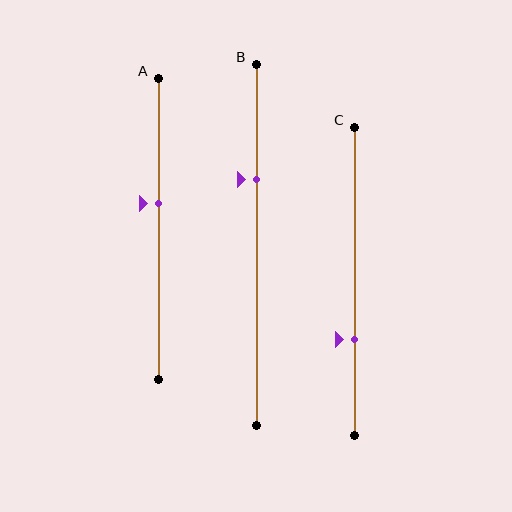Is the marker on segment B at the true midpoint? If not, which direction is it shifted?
No, the marker on segment B is shifted upward by about 18% of the segment length.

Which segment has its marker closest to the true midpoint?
Segment A has its marker closest to the true midpoint.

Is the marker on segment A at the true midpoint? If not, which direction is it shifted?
No, the marker on segment A is shifted upward by about 8% of the segment length.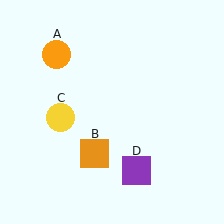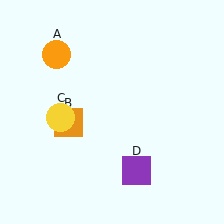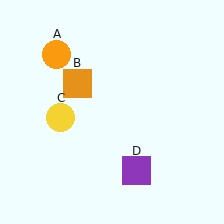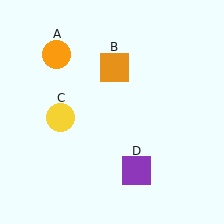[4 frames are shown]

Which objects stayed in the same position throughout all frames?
Orange circle (object A) and yellow circle (object C) and purple square (object D) remained stationary.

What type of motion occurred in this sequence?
The orange square (object B) rotated clockwise around the center of the scene.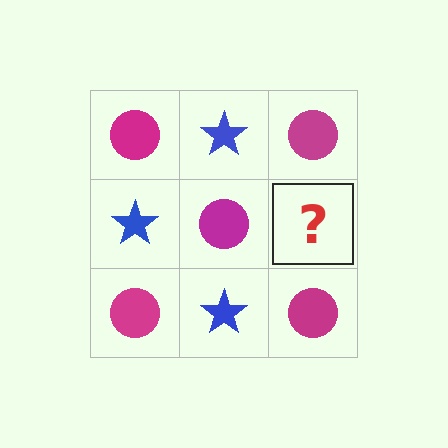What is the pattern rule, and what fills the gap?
The rule is that it alternates magenta circle and blue star in a checkerboard pattern. The gap should be filled with a blue star.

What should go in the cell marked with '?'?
The missing cell should contain a blue star.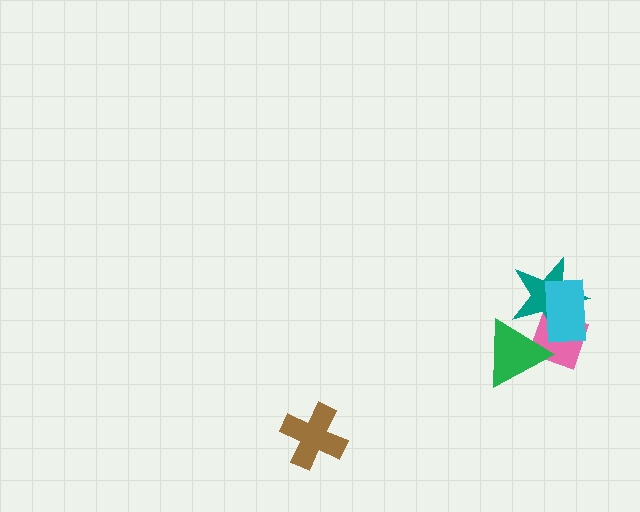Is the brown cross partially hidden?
No, no other shape covers it.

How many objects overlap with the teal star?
3 objects overlap with the teal star.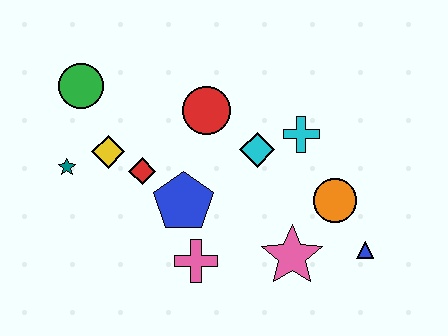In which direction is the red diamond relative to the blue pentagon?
The red diamond is to the left of the blue pentagon.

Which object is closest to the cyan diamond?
The cyan cross is closest to the cyan diamond.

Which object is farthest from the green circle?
The blue triangle is farthest from the green circle.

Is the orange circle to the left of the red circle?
No